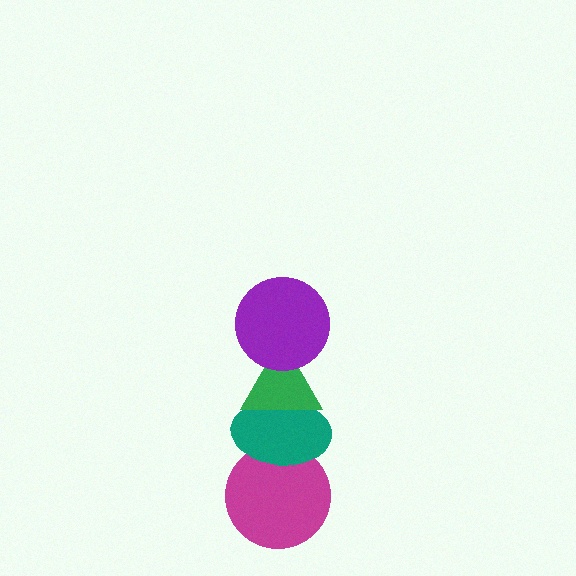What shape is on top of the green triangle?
The purple circle is on top of the green triangle.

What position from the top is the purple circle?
The purple circle is 1st from the top.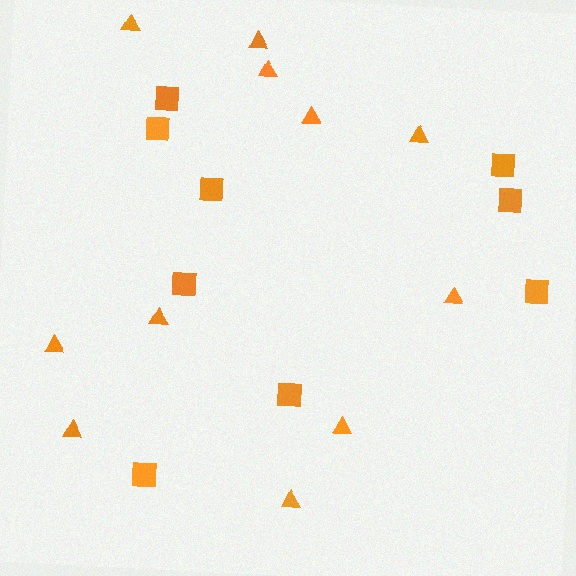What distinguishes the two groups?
There are 2 groups: one group of squares (9) and one group of triangles (11).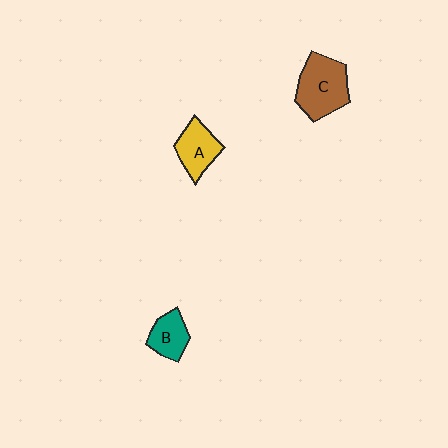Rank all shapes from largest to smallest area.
From largest to smallest: C (brown), A (yellow), B (teal).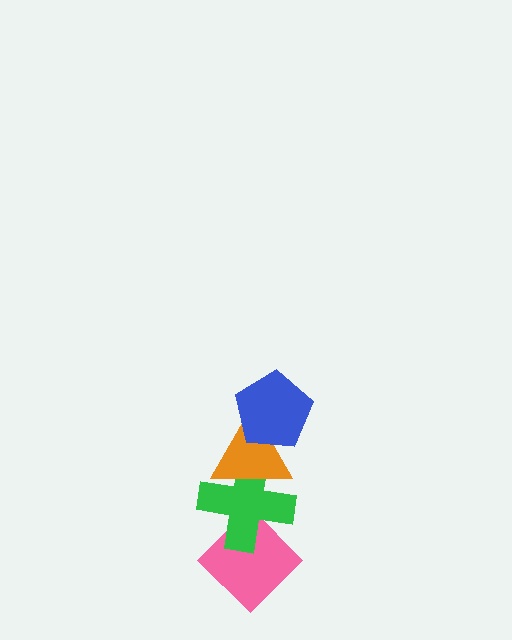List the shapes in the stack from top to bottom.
From top to bottom: the blue pentagon, the orange triangle, the green cross, the pink diamond.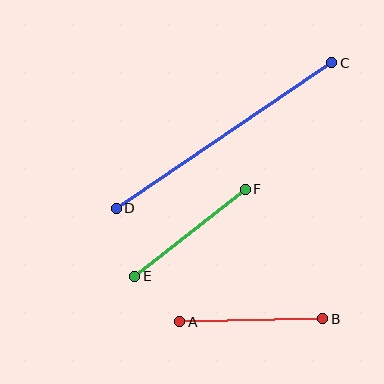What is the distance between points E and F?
The distance is approximately 141 pixels.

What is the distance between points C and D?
The distance is approximately 260 pixels.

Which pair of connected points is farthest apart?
Points C and D are farthest apart.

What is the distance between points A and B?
The distance is approximately 143 pixels.